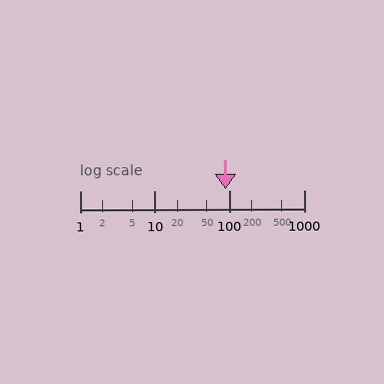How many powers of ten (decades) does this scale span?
The scale spans 3 decades, from 1 to 1000.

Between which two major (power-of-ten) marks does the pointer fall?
The pointer is between 10 and 100.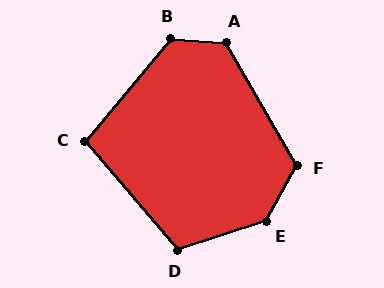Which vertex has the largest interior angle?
E, at approximately 137 degrees.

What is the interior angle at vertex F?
Approximately 121 degrees (obtuse).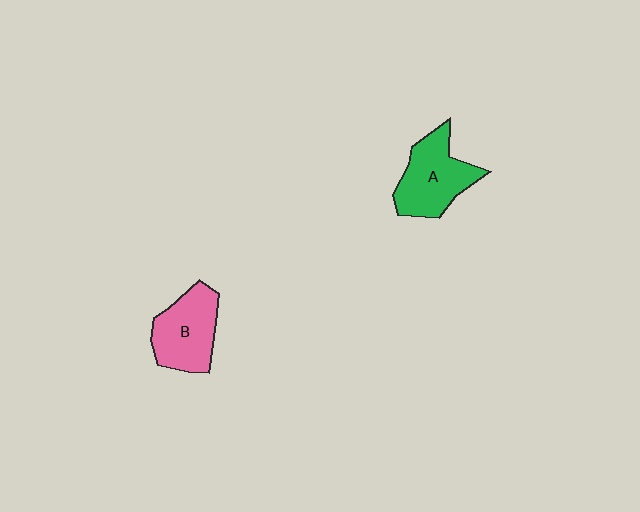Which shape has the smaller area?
Shape B (pink).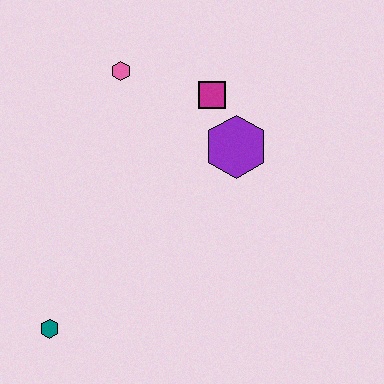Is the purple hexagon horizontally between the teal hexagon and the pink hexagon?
No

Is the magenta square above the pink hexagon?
No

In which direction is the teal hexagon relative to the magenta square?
The teal hexagon is below the magenta square.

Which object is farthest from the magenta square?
The teal hexagon is farthest from the magenta square.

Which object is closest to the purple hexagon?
The magenta square is closest to the purple hexagon.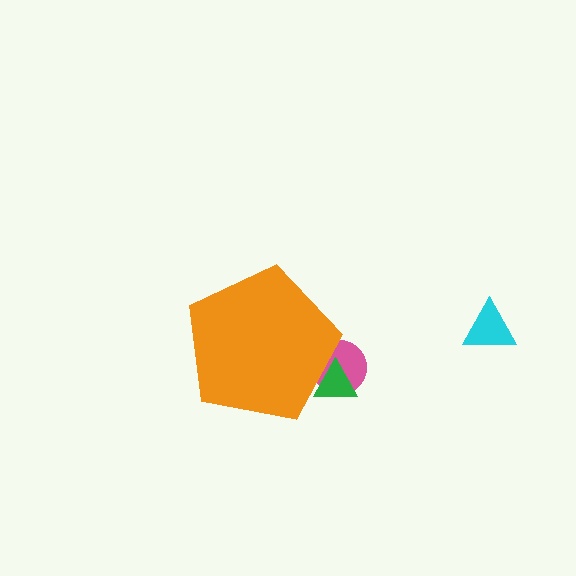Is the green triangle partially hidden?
Yes, the green triangle is partially hidden behind the orange pentagon.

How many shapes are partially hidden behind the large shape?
2 shapes are partially hidden.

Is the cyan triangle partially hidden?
No, the cyan triangle is fully visible.